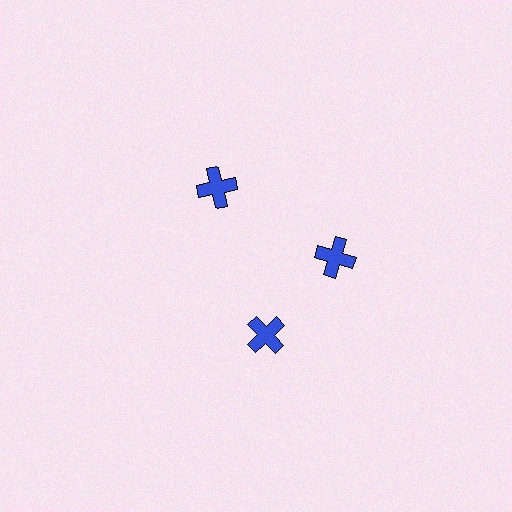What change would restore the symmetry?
The symmetry would be restored by rotating it back into even spacing with its neighbors so that all 3 crosses sit at equal angles and equal distance from the center.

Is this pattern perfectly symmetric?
No. The 3 blue crosses are arranged in a ring, but one element near the 7 o'clock position is rotated out of alignment along the ring, breaking the 3-fold rotational symmetry.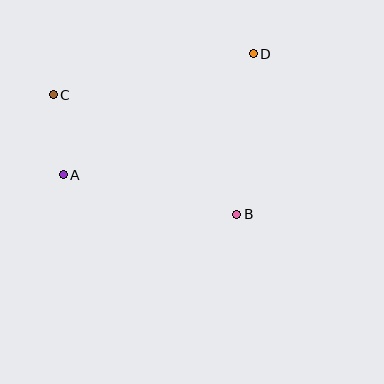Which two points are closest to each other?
Points A and C are closest to each other.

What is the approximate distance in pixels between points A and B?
The distance between A and B is approximately 178 pixels.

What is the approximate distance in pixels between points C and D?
The distance between C and D is approximately 204 pixels.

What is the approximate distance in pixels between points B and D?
The distance between B and D is approximately 161 pixels.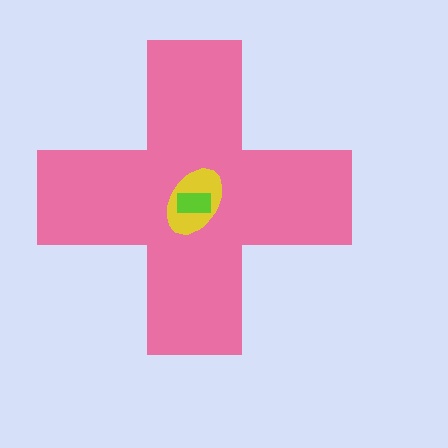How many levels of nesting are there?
3.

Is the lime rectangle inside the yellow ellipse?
Yes.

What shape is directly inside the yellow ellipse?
The lime rectangle.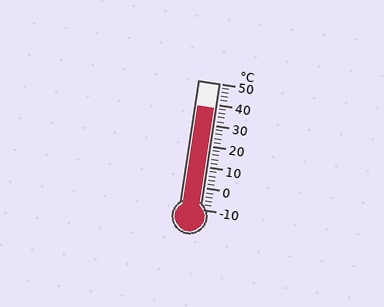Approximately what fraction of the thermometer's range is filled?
The thermometer is filled to approximately 80% of its range.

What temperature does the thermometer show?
The thermometer shows approximately 38°C.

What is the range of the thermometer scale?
The thermometer scale ranges from -10°C to 50°C.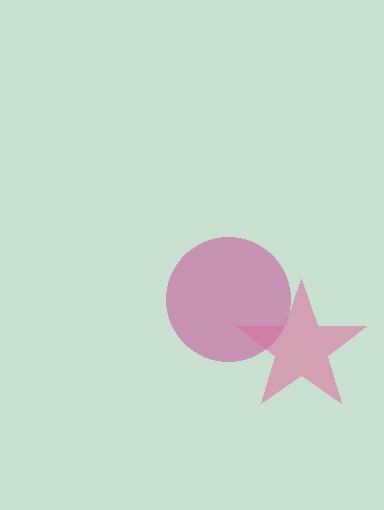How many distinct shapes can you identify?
There are 2 distinct shapes: a magenta circle, a pink star.